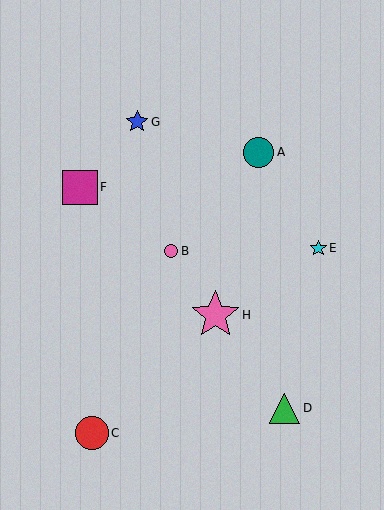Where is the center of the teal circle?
The center of the teal circle is at (259, 152).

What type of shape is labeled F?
Shape F is a magenta square.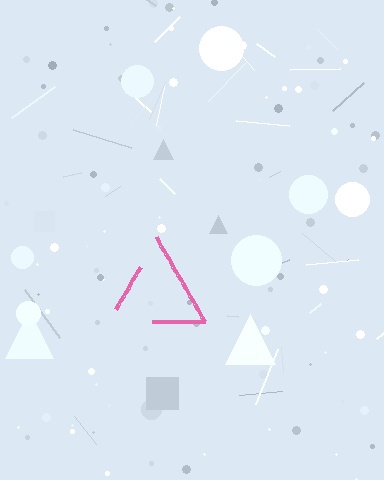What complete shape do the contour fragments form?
The contour fragments form a triangle.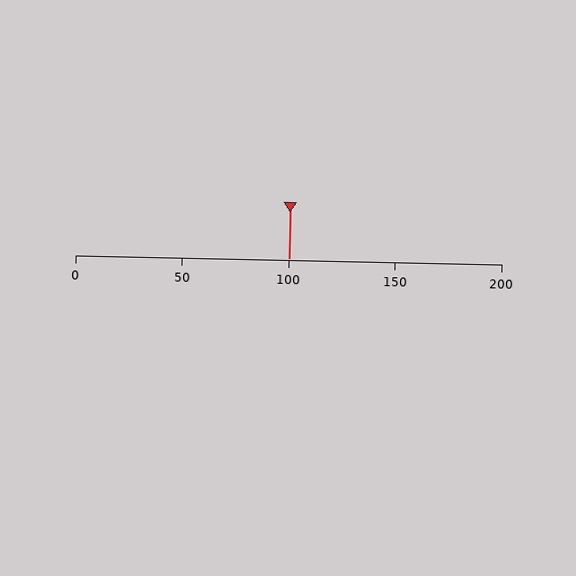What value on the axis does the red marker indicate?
The marker indicates approximately 100.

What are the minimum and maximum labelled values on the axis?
The axis runs from 0 to 200.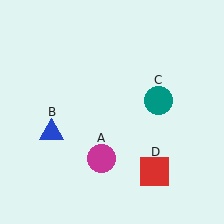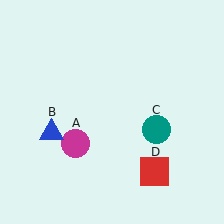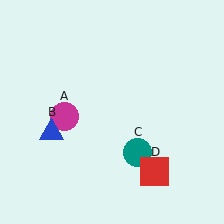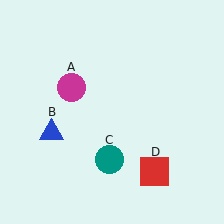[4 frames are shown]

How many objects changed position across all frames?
2 objects changed position: magenta circle (object A), teal circle (object C).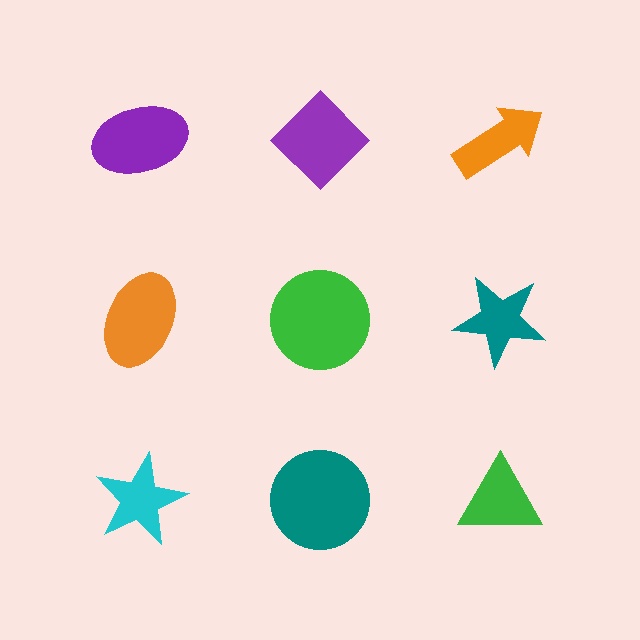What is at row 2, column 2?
A green circle.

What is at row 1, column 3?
An orange arrow.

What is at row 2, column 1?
An orange ellipse.